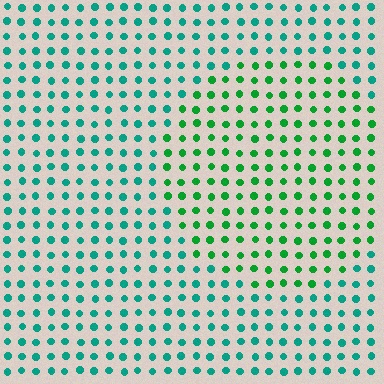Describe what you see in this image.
The image is filled with small teal elements in a uniform arrangement. A circle-shaped region is visible where the elements are tinted to a slightly different hue, forming a subtle color boundary.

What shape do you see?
I see a circle.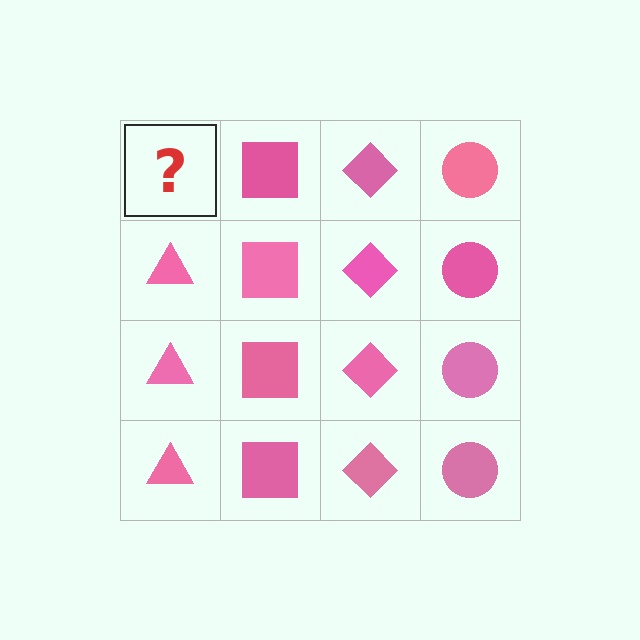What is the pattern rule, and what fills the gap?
The rule is that each column has a consistent shape. The gap should be filled with a pink triangle.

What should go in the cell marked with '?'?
The missing cell should contain a pink triangle.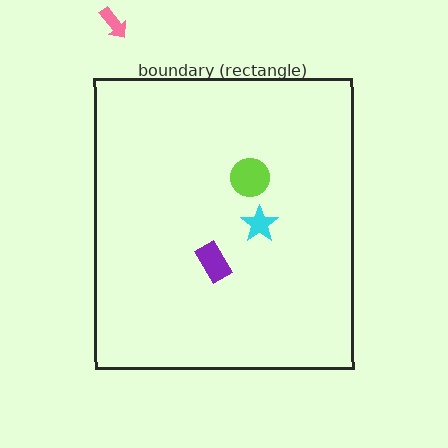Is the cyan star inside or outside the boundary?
Inside.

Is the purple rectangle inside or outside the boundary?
Inside.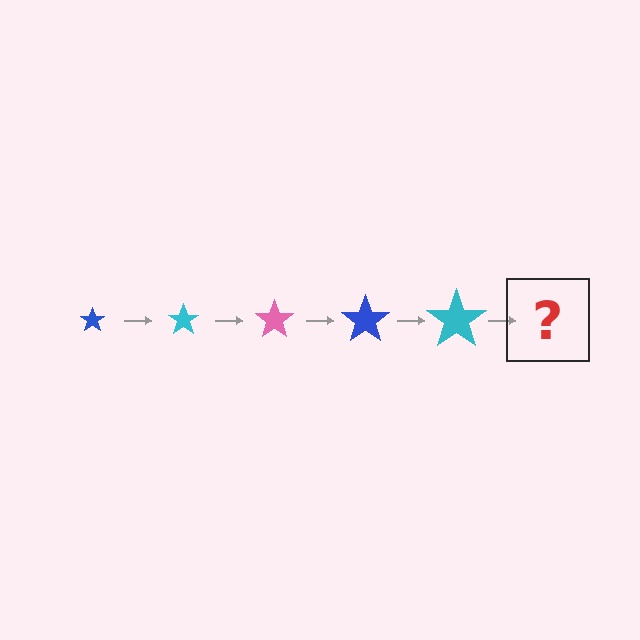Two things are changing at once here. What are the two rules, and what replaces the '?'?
The two rules are that the star grows larger each step and the color cycles through blue, cyan, and pink. The '?' should be a pink star, larger than the previous one.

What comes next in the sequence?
The next element should be a pink star, larger than the previous one.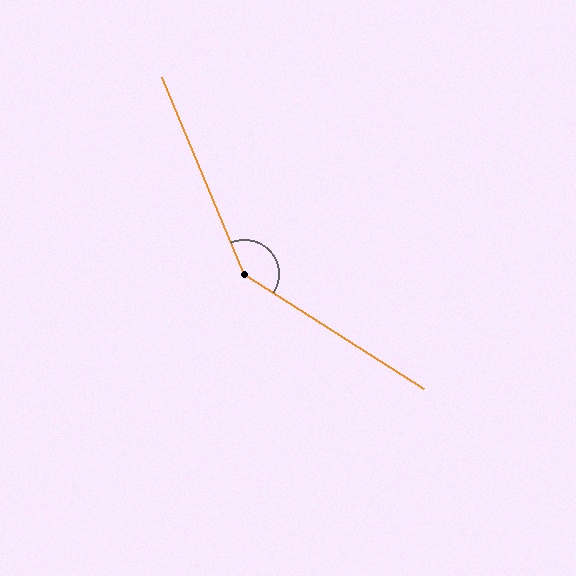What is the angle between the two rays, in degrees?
Approximately 145 degrees.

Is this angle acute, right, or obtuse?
It is obtuse.